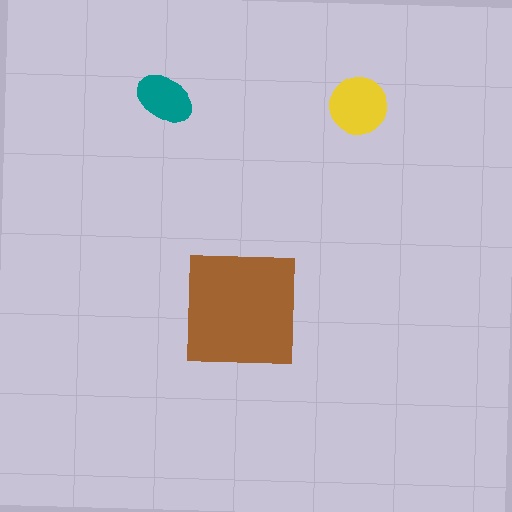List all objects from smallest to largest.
The teal ellipse, the yellow circle, the brown square.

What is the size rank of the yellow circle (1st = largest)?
2nd.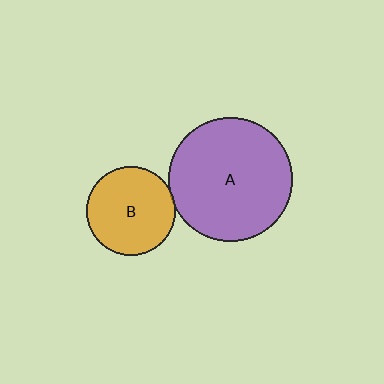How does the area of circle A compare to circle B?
Approximately 1.9 times.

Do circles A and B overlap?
Yes.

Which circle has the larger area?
Circle A (purple).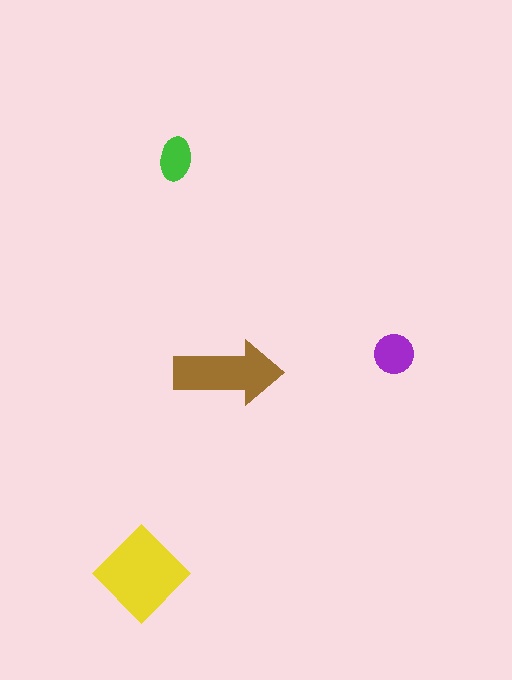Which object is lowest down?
The yellow diamond is bottommost.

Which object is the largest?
The yellow diamond.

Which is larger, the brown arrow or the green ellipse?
The brown arrow.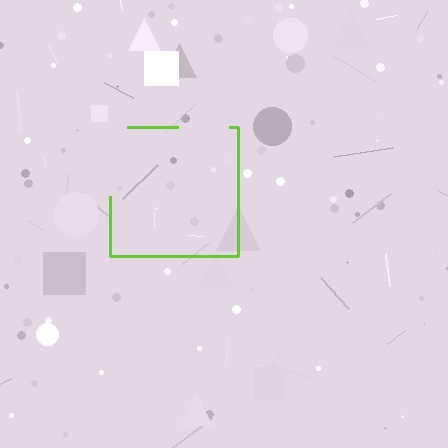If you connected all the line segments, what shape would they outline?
They would outline a square.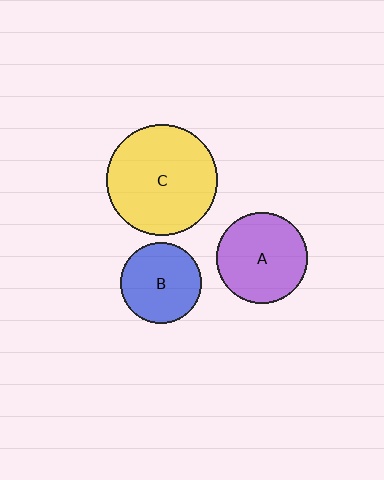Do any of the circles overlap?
No, none of the circles overlap.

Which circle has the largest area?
Circle C (yellow).